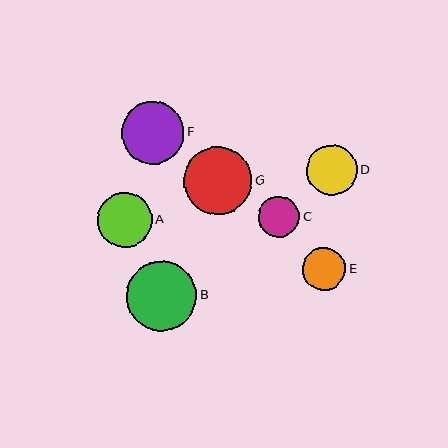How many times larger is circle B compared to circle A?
Circle B is approximately 1.3 times the size of circle A.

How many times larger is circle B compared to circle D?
Circle B is approximately 1.4 times the size of circle D.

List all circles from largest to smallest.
From largest to smallest: B, G, F, A, D, E, C.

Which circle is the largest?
Circle B is the largest with a size of approximately 70 pixels.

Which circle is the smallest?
Circle C is the smallest with a size of approximately 41 pixels.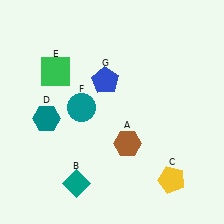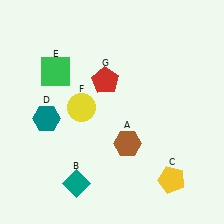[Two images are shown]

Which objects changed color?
F changed from teal to yellow. G changed from blue to red.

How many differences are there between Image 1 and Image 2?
There are 2 differences between the two images.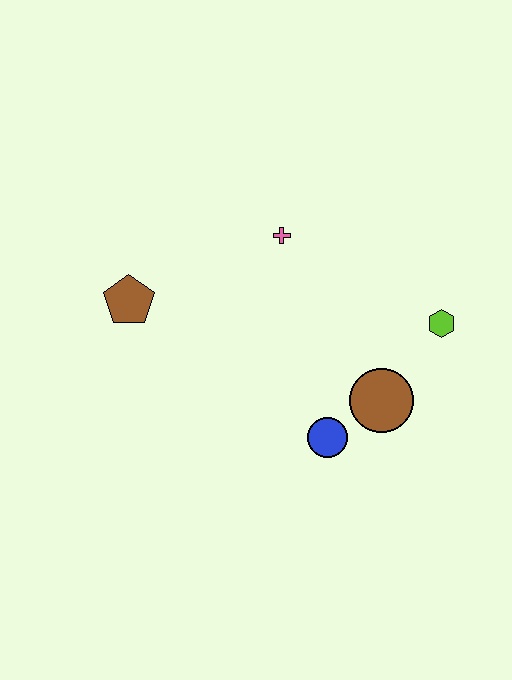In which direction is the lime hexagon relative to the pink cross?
The lime hexagon is to the right of the pink cross.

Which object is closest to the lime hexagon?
The brown circle is closest to the lime hexagon.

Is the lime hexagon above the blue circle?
Yes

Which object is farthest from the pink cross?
The blue circle is farthest from the pink cross.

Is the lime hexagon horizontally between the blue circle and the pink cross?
No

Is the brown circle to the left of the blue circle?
No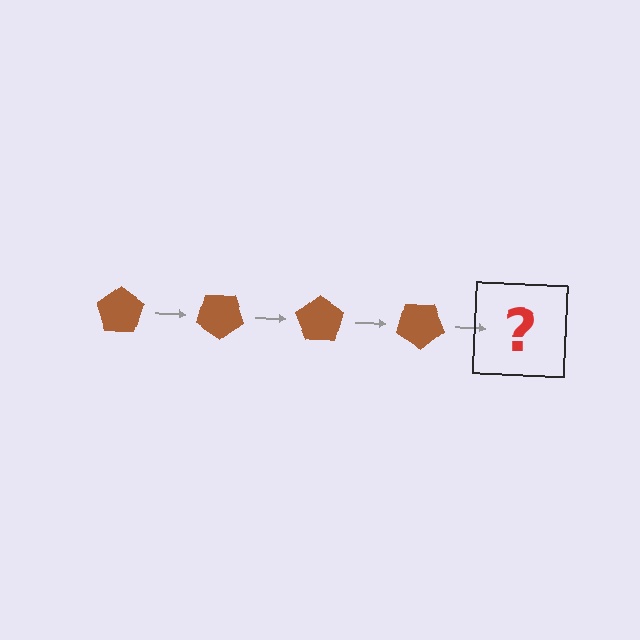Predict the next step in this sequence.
The next step is a brown pentagon rotated 140 degrees.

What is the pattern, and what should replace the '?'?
The pattern is that the pentagon rotates 35 degrees each step. The '?' should be a brown pentagon rotated 140 degrees.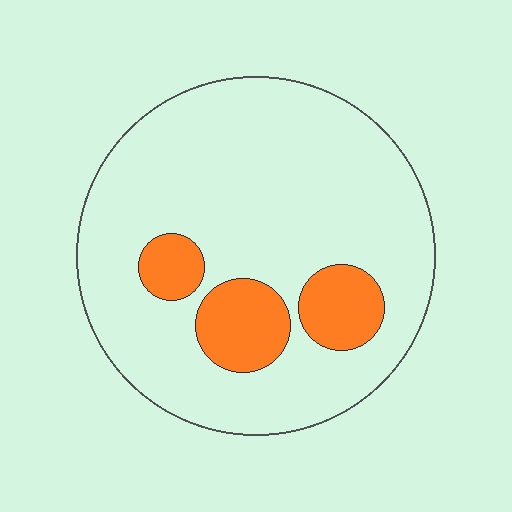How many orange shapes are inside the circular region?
3.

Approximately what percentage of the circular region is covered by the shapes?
Approximately 15%.